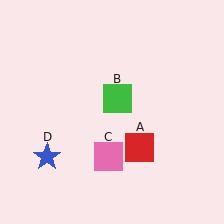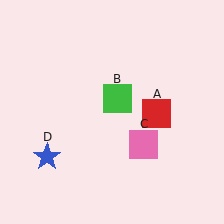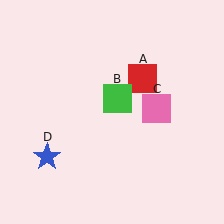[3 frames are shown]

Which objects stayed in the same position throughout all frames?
Green square (object B) and blue star (object D) remained stationary.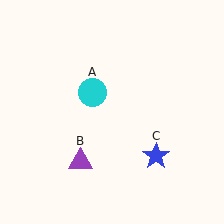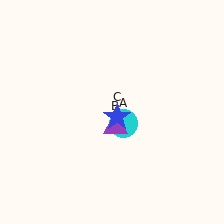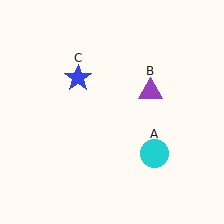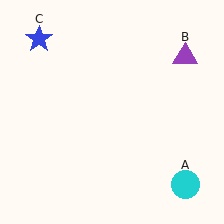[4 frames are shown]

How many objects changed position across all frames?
3 objects changed position: cyan circle (object A), purple triangle (object B), blue star (object C).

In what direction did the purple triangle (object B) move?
The purple triangle (object B) moved up and to the right.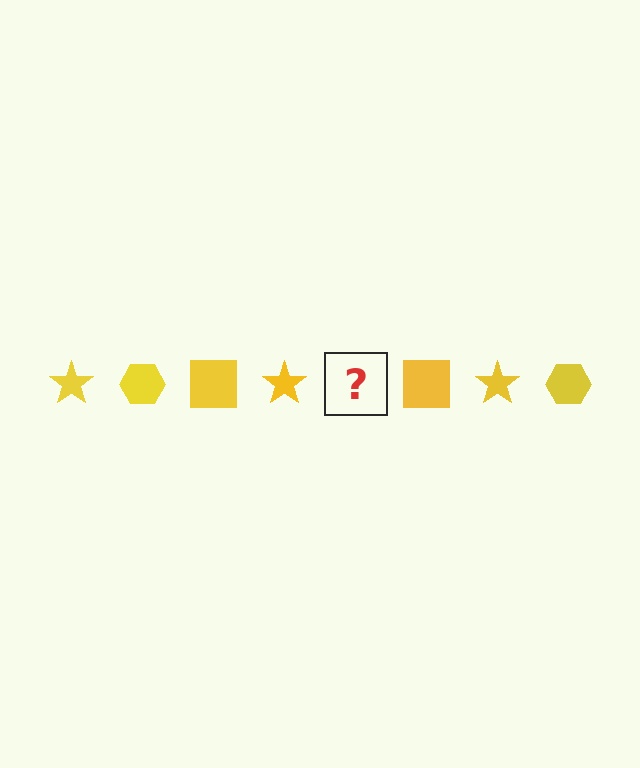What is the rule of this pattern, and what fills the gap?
The rule is that the pattern cycles through star, hexagon, square shapes in yellow. The gap should be filled with a yellow hexagon.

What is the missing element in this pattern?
The missing element is a yellow hexagon.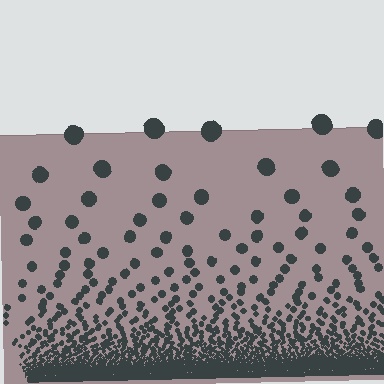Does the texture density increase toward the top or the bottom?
Density increases toward the bottom.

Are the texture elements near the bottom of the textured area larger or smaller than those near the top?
Smaller. The gradient is inverted — elements near the bottom are smaller and denser.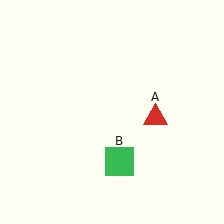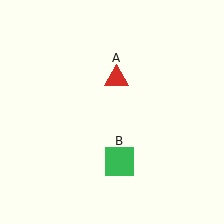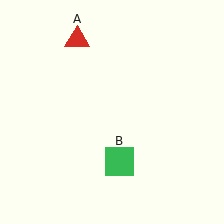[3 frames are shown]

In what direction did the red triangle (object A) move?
The red triangle (object A) moved up and to the left.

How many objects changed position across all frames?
1 object changed position: red triangle (object A).